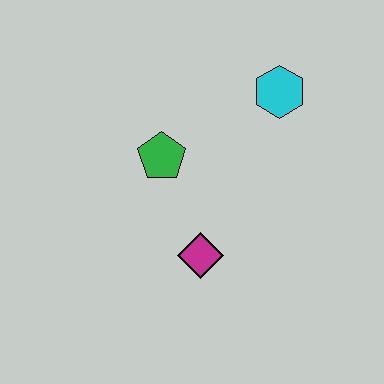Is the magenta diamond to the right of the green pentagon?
Yes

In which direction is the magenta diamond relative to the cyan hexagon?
The magenta diamond is below the cyan hexagon.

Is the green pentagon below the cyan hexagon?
Yes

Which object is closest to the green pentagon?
The magenta diamond is closest to the green pentagon.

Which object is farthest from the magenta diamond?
The cyan hexagon is farthest from the magenta diamond.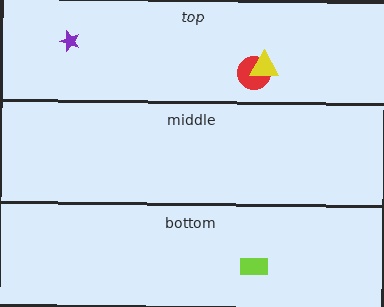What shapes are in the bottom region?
The lime rectangle.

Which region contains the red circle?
The top region.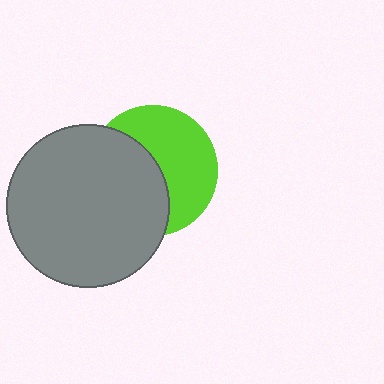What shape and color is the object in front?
The object in front is a gray circle.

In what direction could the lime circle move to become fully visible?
The lime circle could move right. That would shift it out from behind the gray circle entirely.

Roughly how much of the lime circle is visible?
About half of it is visible (roughly 51%).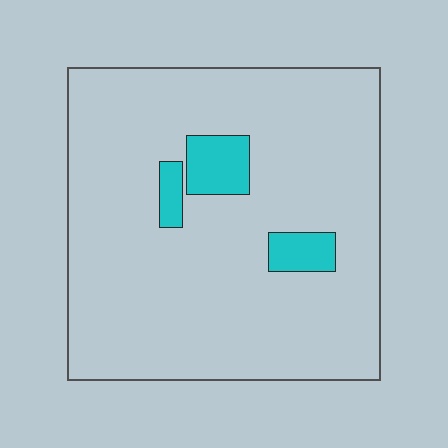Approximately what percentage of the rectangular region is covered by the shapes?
Approximately 10%.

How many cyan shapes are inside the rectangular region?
3.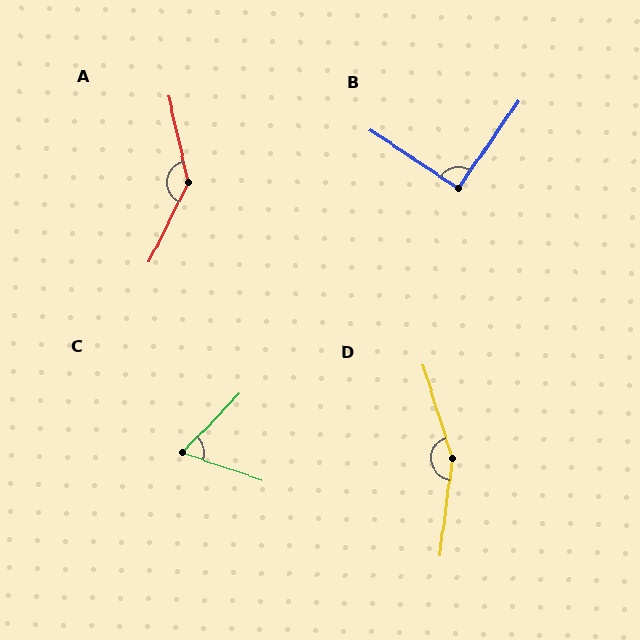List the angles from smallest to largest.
C (65°), B (91°), A (141°), D (155°).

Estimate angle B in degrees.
Approximately 91 degrees.